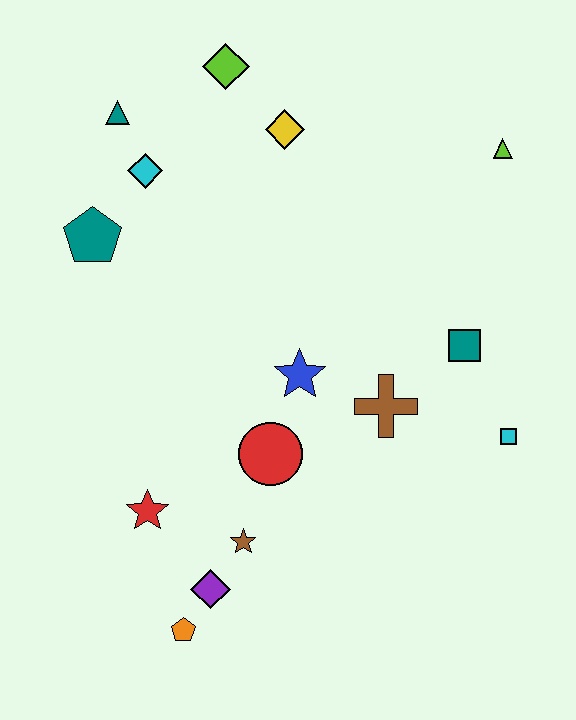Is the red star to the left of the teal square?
Yes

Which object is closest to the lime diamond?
The yellow diamond is closest to the lime diamond.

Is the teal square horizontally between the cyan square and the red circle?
Yes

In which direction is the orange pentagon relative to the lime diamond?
The orange pentagon is below the lime diamond.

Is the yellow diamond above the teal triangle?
No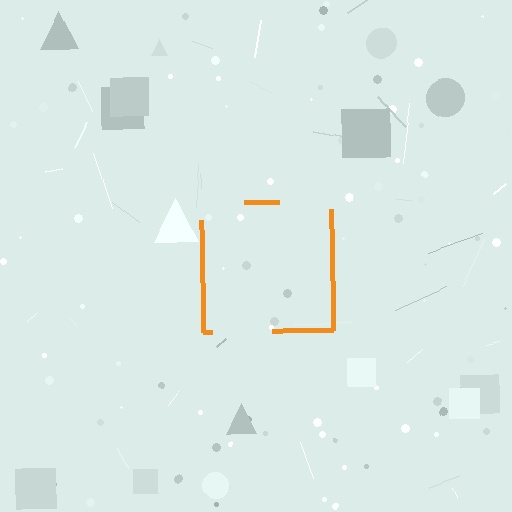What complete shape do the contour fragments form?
The contour fragments form a square.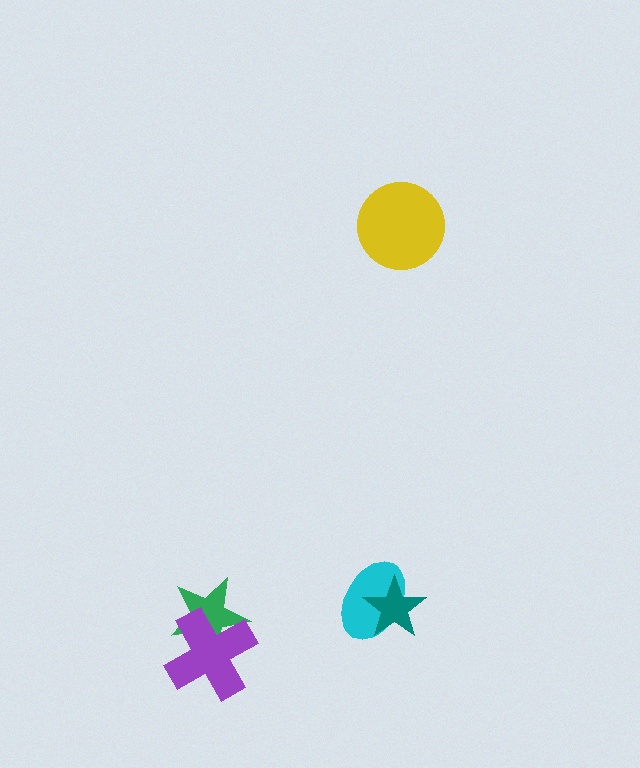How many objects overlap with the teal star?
1 object overlaps with the teal star.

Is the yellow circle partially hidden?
No, no other shape covers it.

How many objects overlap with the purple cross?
1 object overlaps with the purple cross.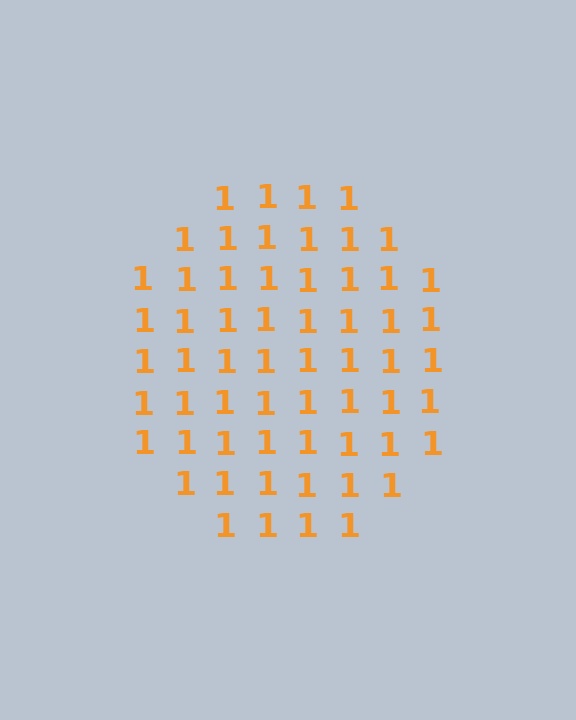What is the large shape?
The large shape is a circle.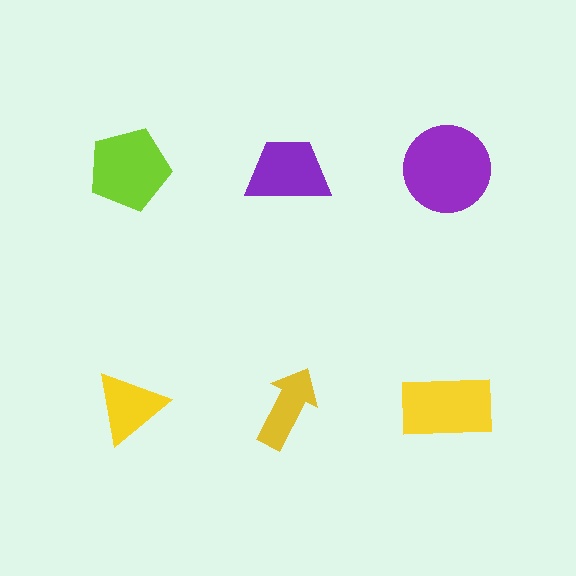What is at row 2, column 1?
A yellow triangle.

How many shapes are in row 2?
3 shapes.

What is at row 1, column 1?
A lime pentagon.